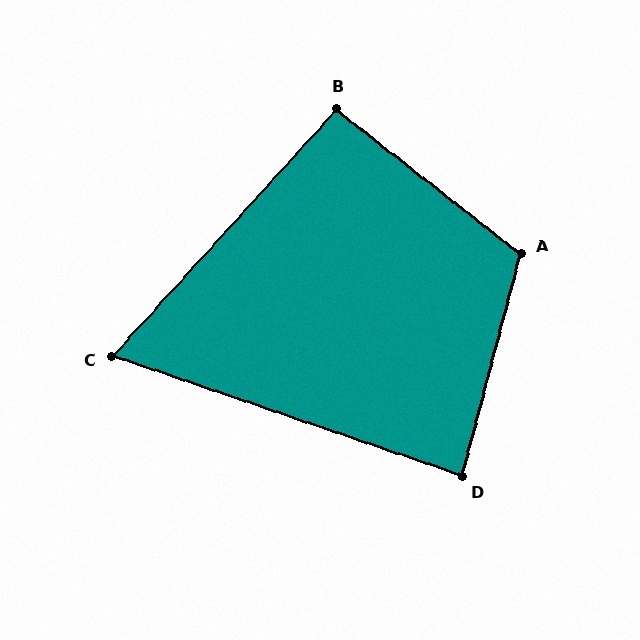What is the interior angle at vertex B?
Approximately 94 degrees (approximately right).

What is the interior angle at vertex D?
Approximately 86 degrees (approximately right).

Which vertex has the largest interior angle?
A, at approximately 113 degrees.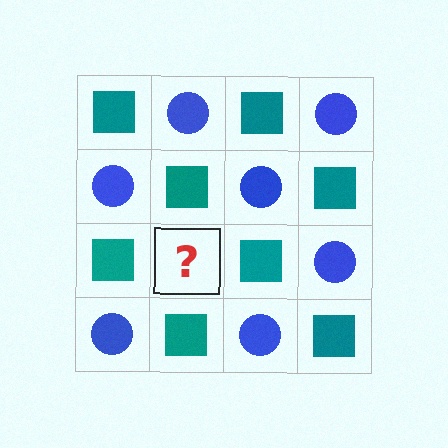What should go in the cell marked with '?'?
The missing cell should contain a blue circle.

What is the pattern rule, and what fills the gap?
The rule is that it alternates teal square and blue circle in a checkerboard pattern. The gap should be filled with a blue circle.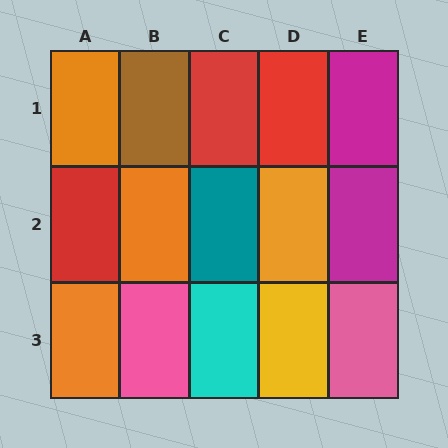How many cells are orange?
4 cells are orange.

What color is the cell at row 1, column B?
Brown.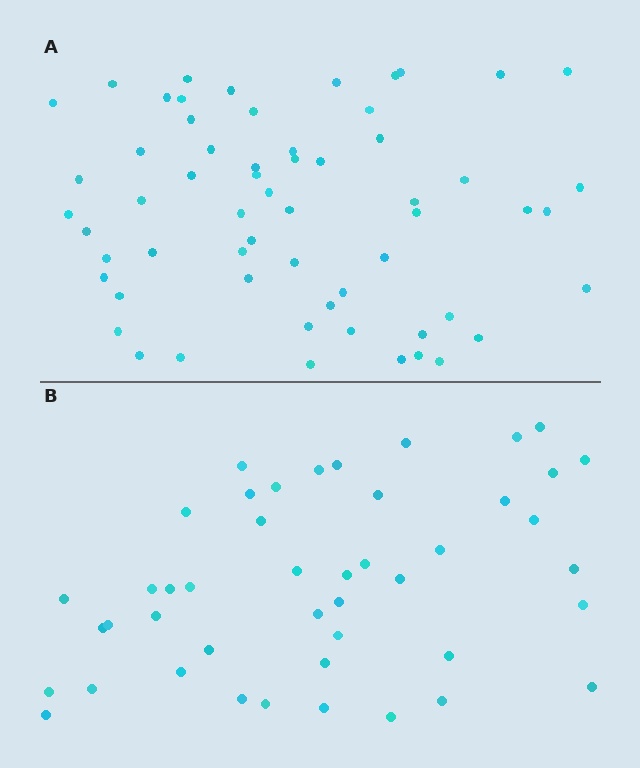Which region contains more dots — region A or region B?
Region A (the top region) has more dots.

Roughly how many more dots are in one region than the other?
Region A has approximately 15 more dots than region B.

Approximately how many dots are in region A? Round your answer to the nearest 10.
About 60 dots.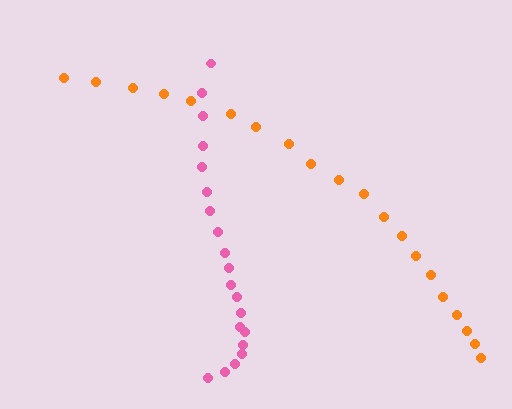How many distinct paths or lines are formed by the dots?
There are 2 distinct paths.